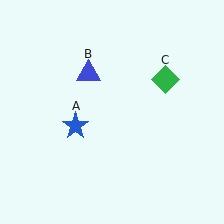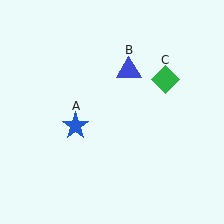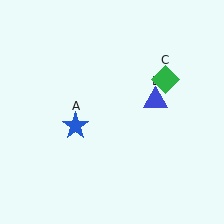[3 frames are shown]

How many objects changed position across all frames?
1 object changed position: blue triangle (object B).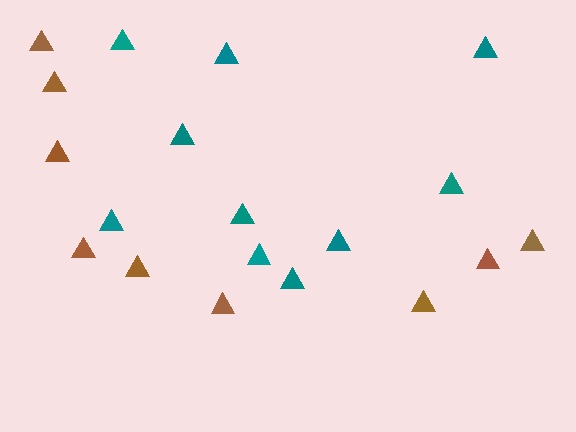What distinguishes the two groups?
There are 2 groups: one group of brown triangles (9) and one group of teal triangles (10).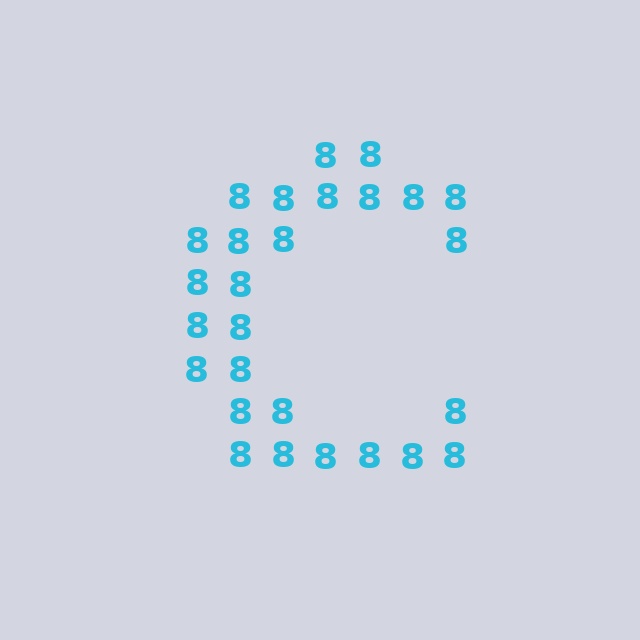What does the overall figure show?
The overall figure shows the letter C.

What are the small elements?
The small elements are digit 8's.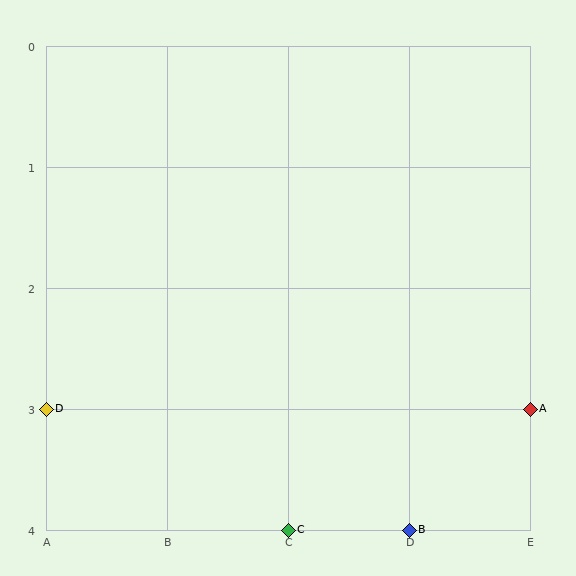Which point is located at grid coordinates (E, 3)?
Point A is at (E, 3).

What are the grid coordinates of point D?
Point D is at grid coordinates (A, 3).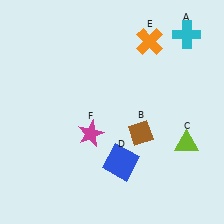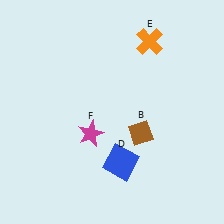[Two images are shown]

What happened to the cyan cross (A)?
The cyan cross (A) was removed in Image 2. It was in the top-right area of Image 1.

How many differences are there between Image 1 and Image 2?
There are 2 differences between the two images.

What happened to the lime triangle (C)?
The lime triangle (C) was removed in Image 2. It was in the bottom-right area of Image 1.